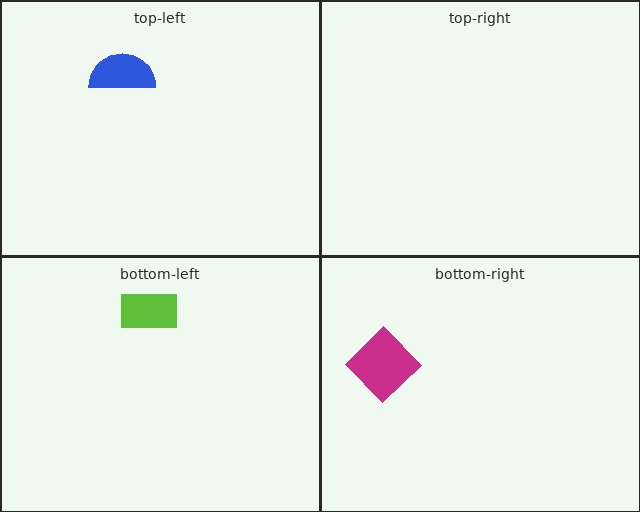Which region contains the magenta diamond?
The bottom-right region.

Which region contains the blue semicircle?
The top-left region.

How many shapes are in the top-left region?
1.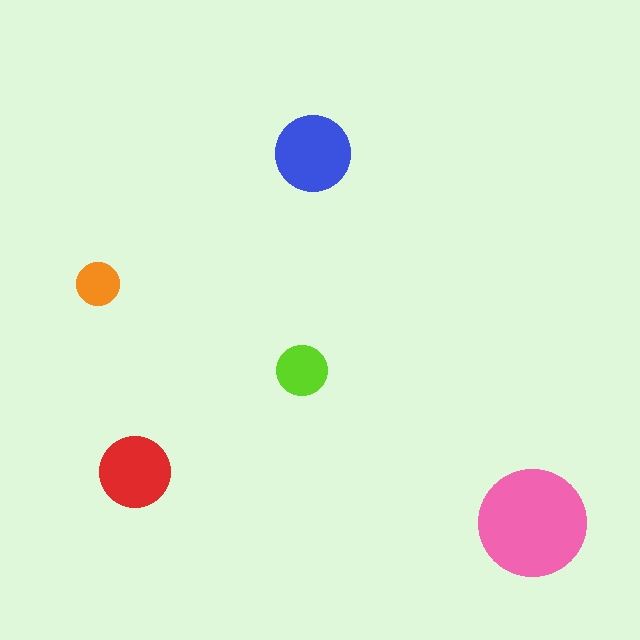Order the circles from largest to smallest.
the pink one, the blue one, the red one, the lime one, the orange one.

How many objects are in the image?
There are 5 objects in the image.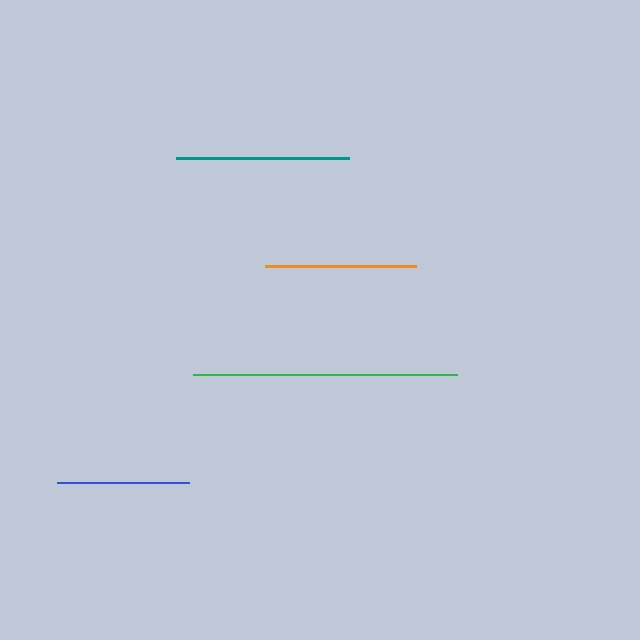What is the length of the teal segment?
The teal segment is approximately 173 pixels long.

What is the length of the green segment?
The green segment is approximately 264 pixels long.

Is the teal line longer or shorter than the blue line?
The teal line is longer than the blue line.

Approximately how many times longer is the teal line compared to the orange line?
The teal line is approximately 1.1 times the length of the orange line.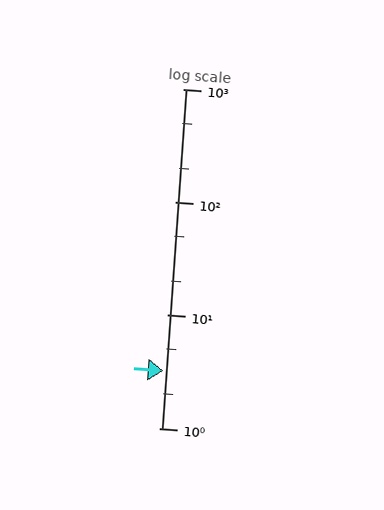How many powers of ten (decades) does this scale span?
The scale spans 3 decades, from 1 to 1000.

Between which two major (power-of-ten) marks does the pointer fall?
The pointer is between 1 and 10.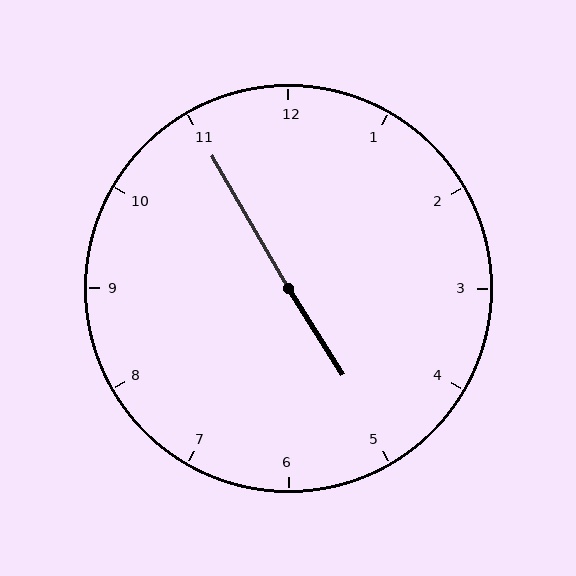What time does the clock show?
4:55.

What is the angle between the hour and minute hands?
Approximately 178 degrees.